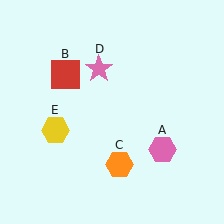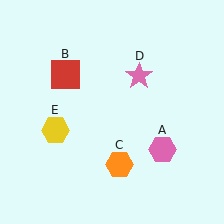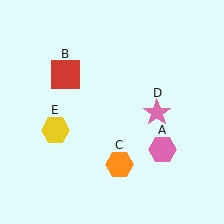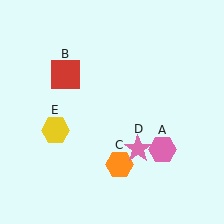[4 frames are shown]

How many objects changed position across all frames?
1 object changed position: pink star (object D).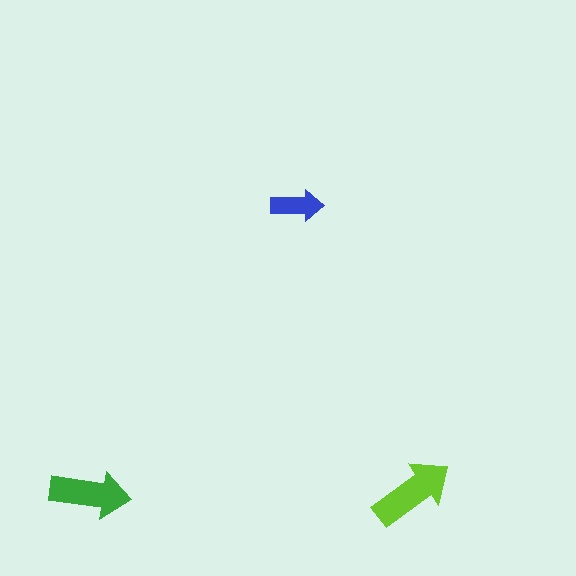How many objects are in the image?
There are 3 objects in the image.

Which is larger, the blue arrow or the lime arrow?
The lime one.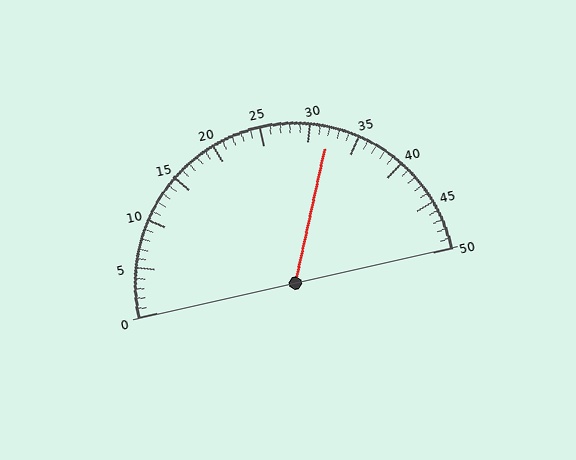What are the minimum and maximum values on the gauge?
The gauge ranges from 0 to 50.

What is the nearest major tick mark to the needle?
The nearest major tick mark is 30.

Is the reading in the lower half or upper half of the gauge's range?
The reading is in the upper half of the range (0 to 50).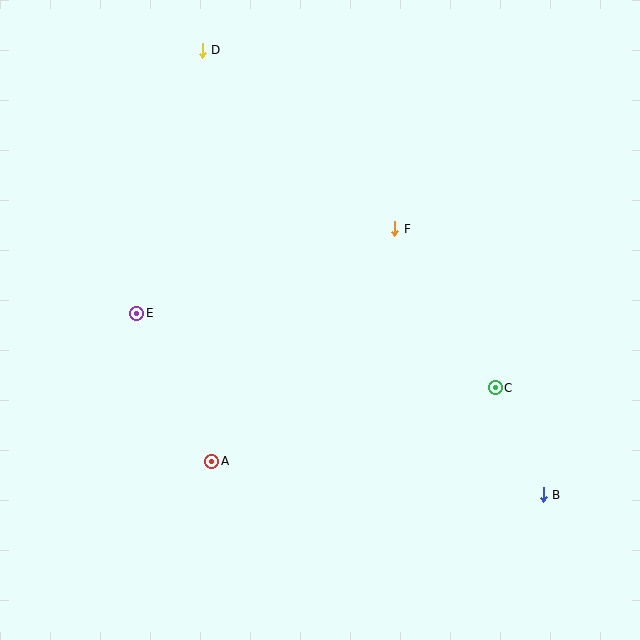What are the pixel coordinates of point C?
Point C is at (495, 388).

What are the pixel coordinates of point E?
Point E is at (137, 313).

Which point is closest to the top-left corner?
Point D is closest to the top-left corner.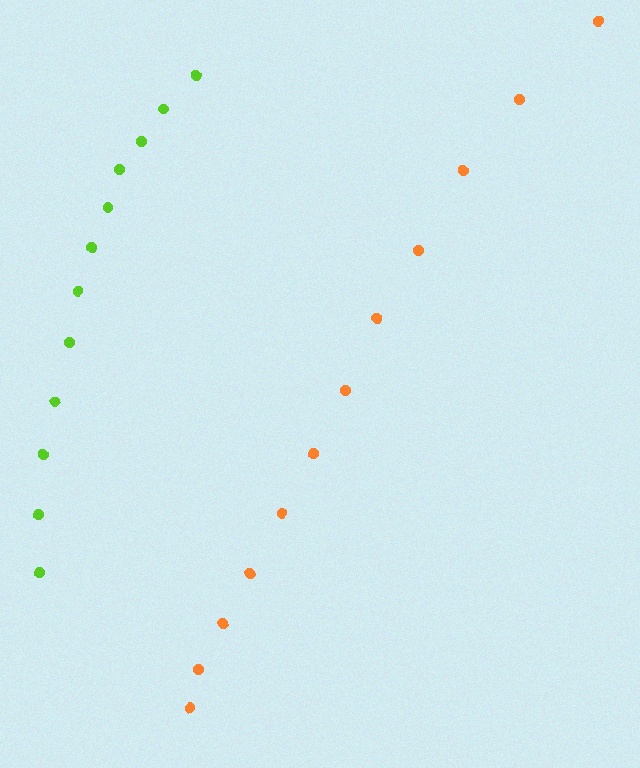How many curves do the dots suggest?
There are 2 distinct paths.